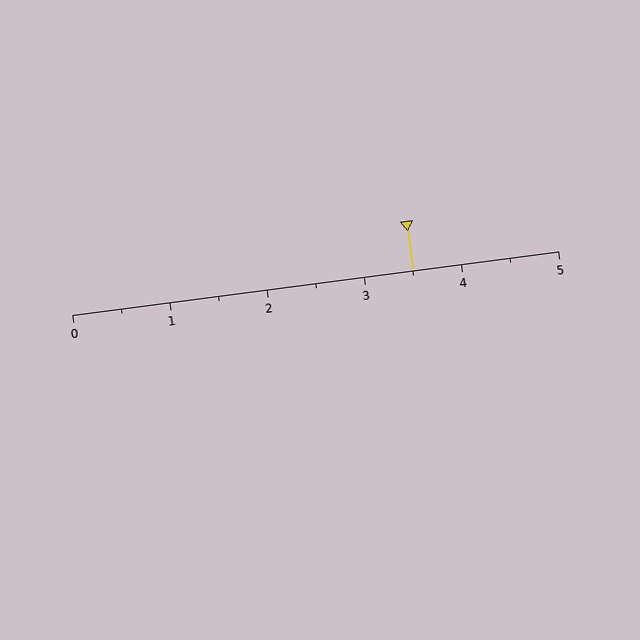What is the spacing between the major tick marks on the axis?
The major ticks are spaced 1 apart.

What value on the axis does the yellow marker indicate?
The marker indicates approximately 3.5.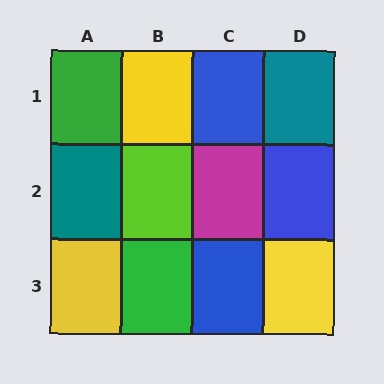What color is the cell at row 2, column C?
Magenta.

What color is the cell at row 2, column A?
Teal.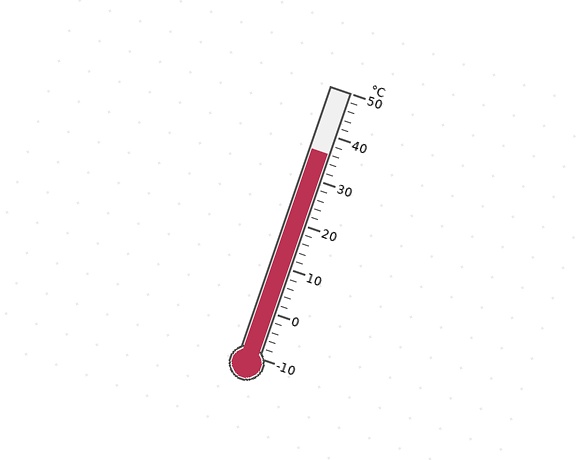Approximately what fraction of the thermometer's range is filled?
The thermometer is filled to approximately 75% of its range.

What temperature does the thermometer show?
The thermometer shows approximately 36°C.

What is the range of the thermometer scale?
The thermometer scale ranges from -10°C to 50°C.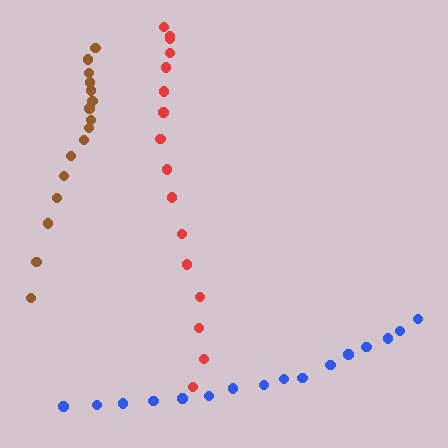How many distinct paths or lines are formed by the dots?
There are 3 distinct paths.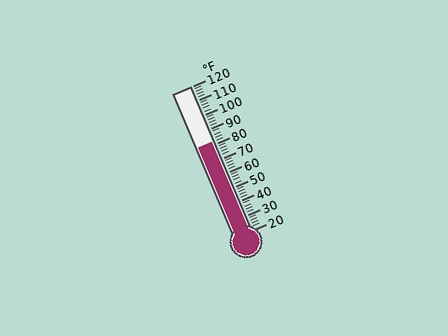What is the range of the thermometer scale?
The thermometer scale ranges from 20°F to 120°F.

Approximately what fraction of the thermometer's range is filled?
The thermometer is filled to approximately 60% of its range.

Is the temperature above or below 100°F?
The temperature is below 100°F.